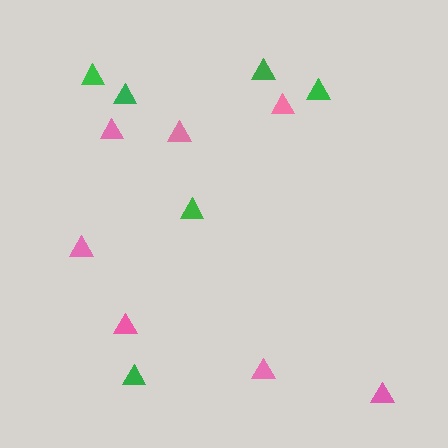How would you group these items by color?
There are 2 groups: one group of pink triangles (7) and one group of green triangles (6).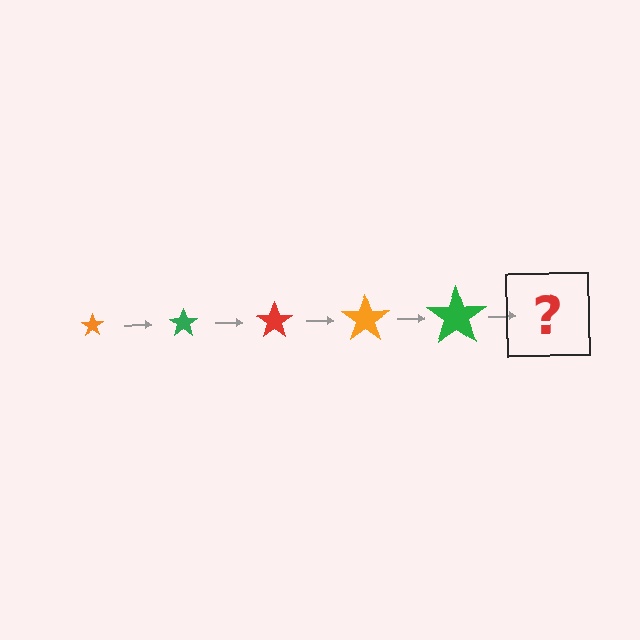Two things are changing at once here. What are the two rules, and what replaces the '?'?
The two rules are that the star grows larger each step and the color cycles through orange, green, and red. The '?' should be a red star, larger than the previous one.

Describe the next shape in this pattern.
It should be a red star, larger than the previous one.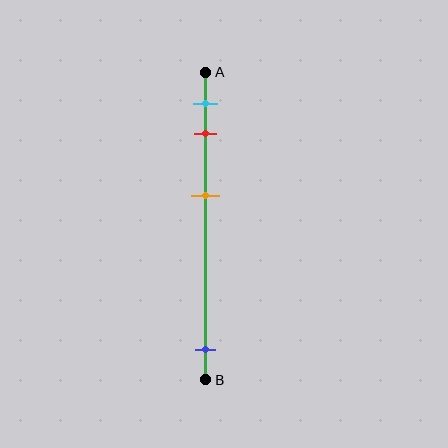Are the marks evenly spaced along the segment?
No, the marks are not evenly spaced.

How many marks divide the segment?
There are 4 marks dividing the segment.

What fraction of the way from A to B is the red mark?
The red mark is approximately 20% (0.2) of the way from A to B.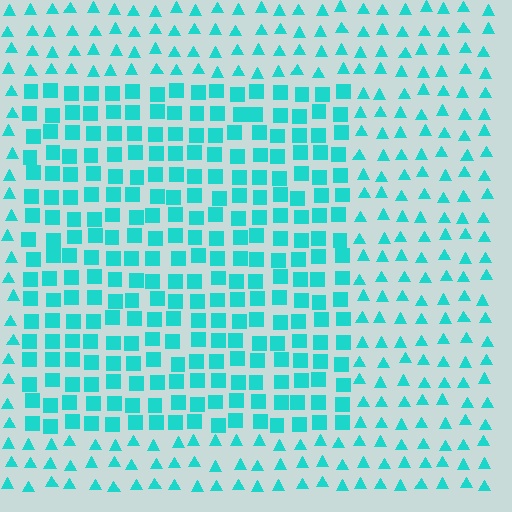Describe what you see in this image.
The image is filled with small cyan elements arranged in a uniform grid. A rectangle-shaped region contains squares, while the surrounding area contains triangles. The boundary is defined purely by the change in element shape.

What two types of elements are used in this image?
The image uses squares inside the rectangle region and triangles outside it.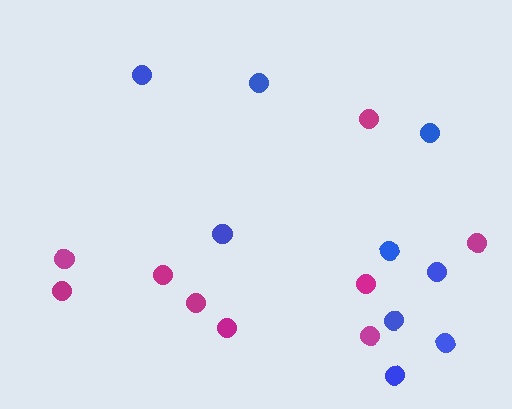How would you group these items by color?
There are 2 groups: one group of magenta circles (9) and one group of blue circles (9).